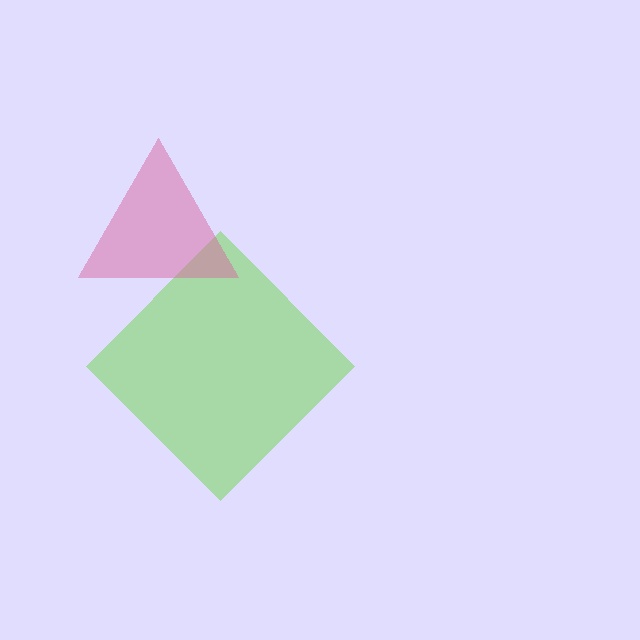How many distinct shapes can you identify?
There are 2 distinct shapes: a lime diamond, a pink triangle.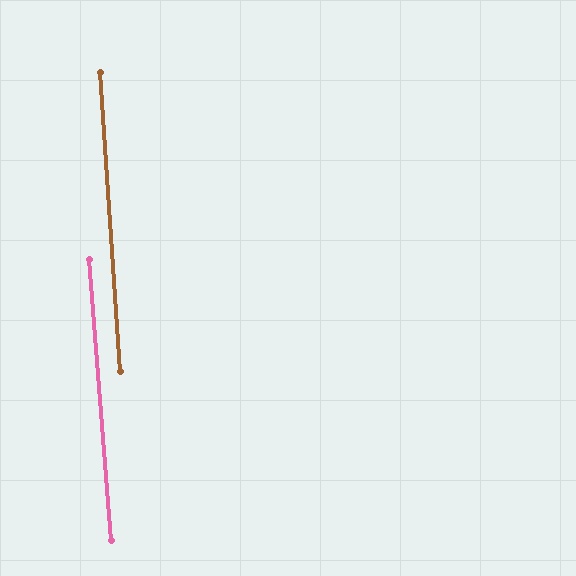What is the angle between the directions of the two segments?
Approximately 1 degree.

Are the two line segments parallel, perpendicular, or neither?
Parallel — their directions differ by only 0.7°.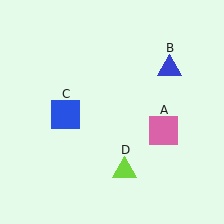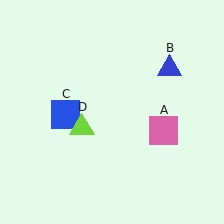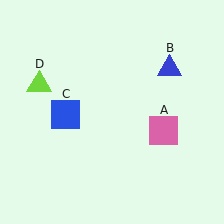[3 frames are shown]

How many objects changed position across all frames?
1 object changed position: lime triangle (object D).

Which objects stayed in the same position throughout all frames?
Pink square (object A) and blue triangle (object B) and blue square (object C) remained stationary.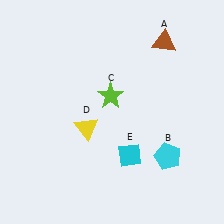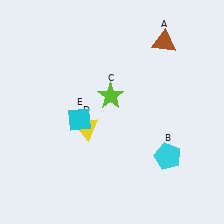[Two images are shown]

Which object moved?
The cyan diamond (E) moved left.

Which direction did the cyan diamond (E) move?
The cyan diamond (E) moved left.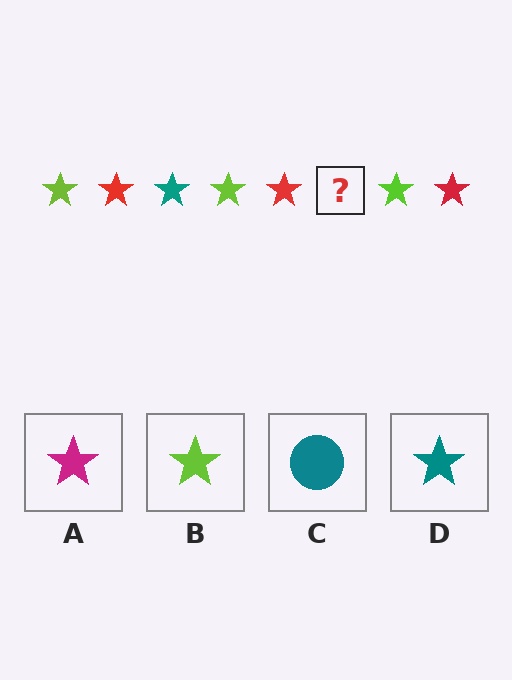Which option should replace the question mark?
Option D.